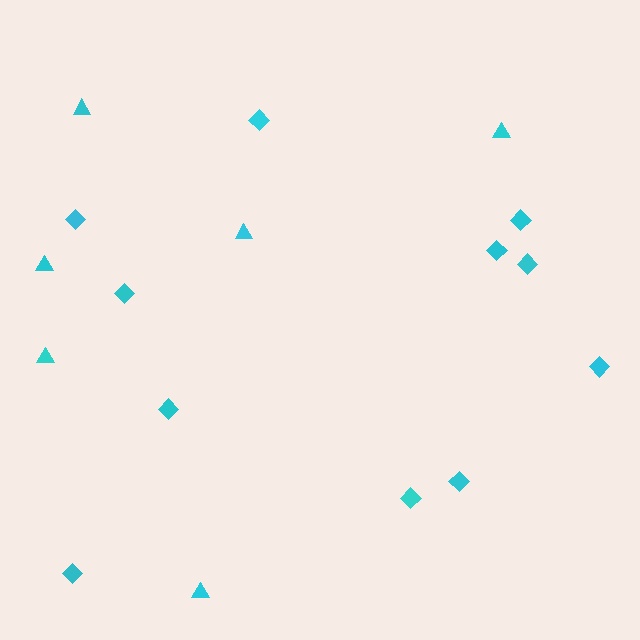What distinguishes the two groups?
There are 2 groups: one group of diamonds (11) and one group of triangles (6).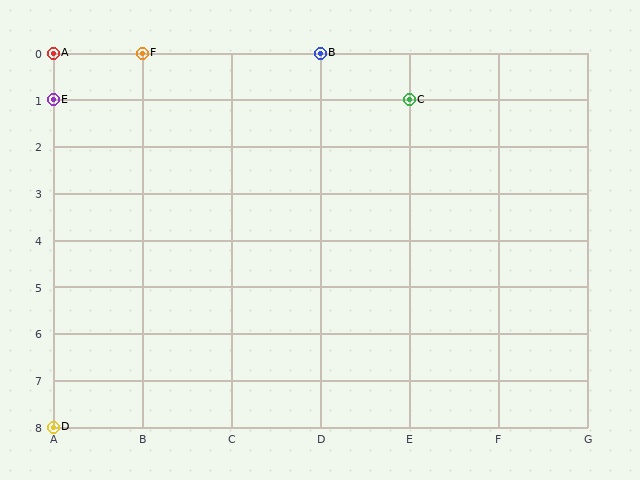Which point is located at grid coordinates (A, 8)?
Point D is at (A, 8).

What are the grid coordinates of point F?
Point F is at grid coordinates (B, 0).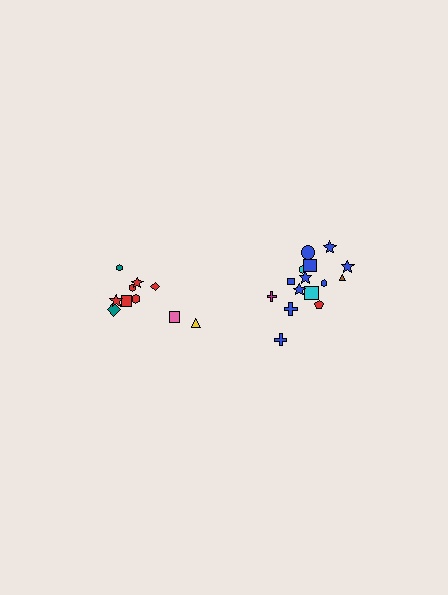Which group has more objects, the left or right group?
The right group.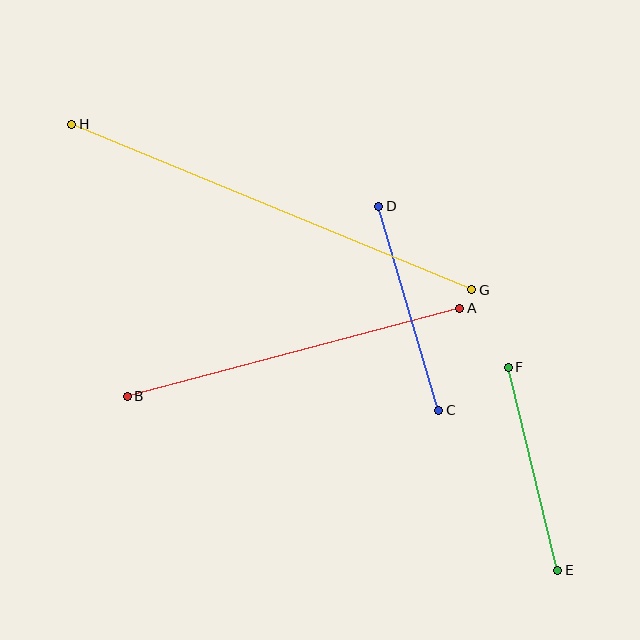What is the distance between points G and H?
The distance is approximately 433 pixels.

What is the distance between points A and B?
The distance is approximately 344 pixels.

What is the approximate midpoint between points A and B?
The midpoint is at approximately (293, 352) pixels.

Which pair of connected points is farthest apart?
Points G and H are farthest apart.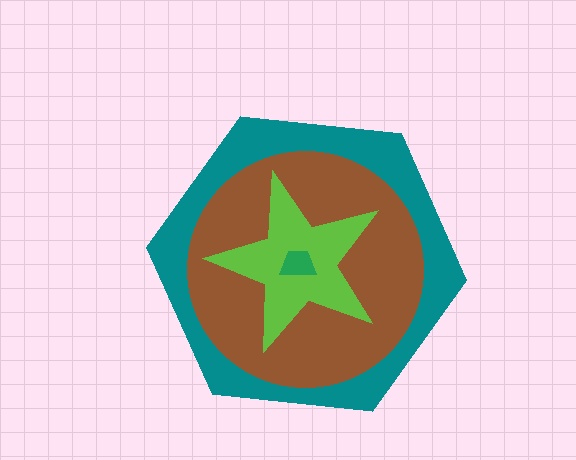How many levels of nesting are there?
4.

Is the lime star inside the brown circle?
Yes.